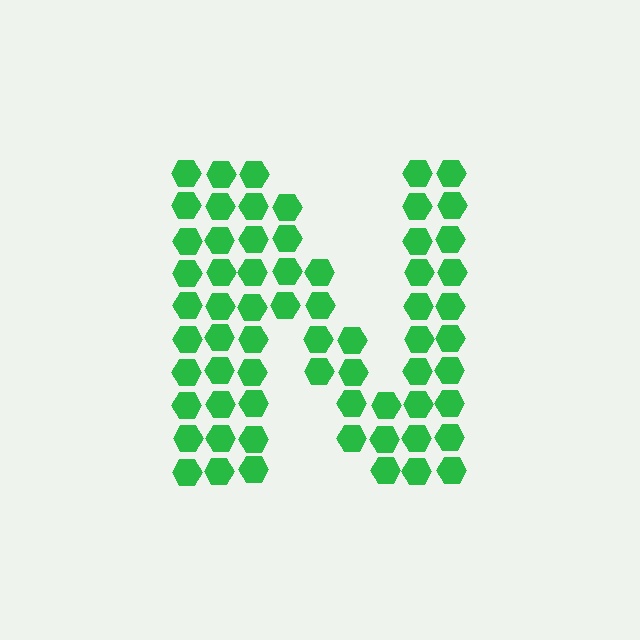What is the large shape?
The large shape is the letter N.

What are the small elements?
The small elements are hexagons.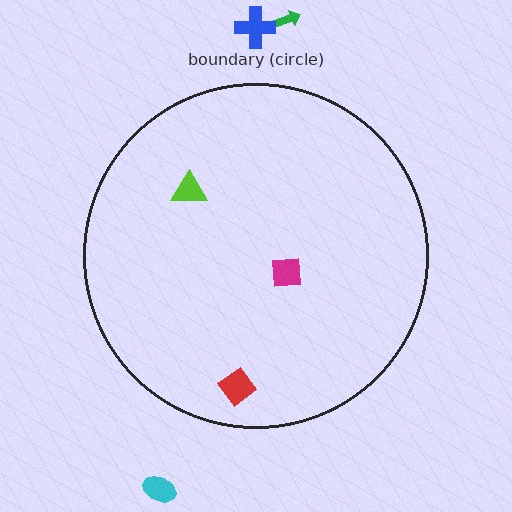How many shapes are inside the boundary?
3 inside, 3 outside.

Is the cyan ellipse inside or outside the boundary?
Outside.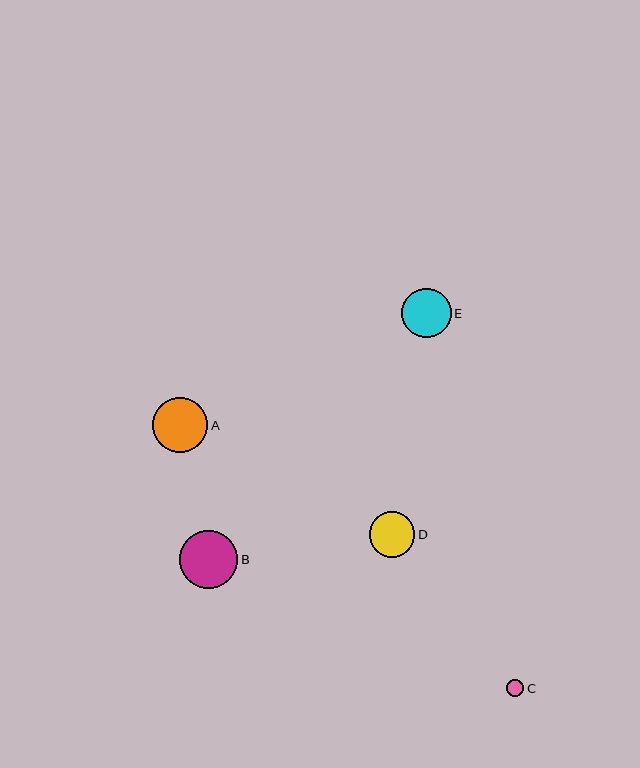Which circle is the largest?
Circle B is the largest with a size of approximately 58 pixels.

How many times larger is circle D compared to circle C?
Circle D is approximately 2.6 times the size of circle C.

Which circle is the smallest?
Circle C is the smallest with a size of approximately 17 pixels.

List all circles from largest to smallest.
From largest to smallest: B, A, E, D, C.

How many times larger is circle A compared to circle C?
Circle A is approximately 3.2 times the size of circle C.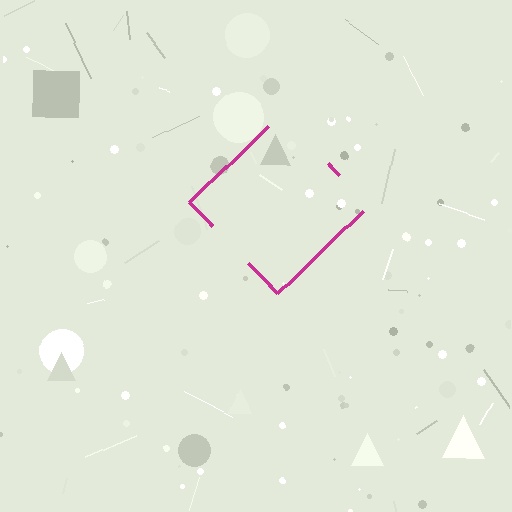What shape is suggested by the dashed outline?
The dashed outline suggests a diamond.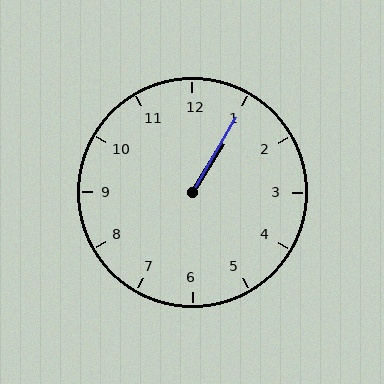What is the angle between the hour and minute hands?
Approximately 2 degrees.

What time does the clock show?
1:05.